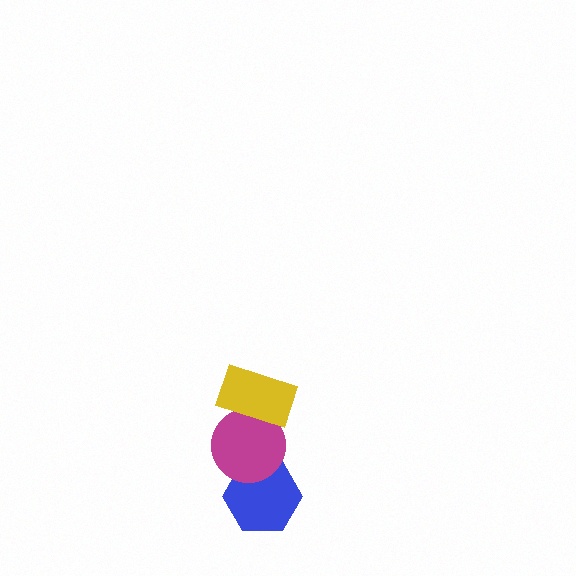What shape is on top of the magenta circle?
The yellow rectangle is on top of the magenta circle.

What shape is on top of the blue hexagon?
The magenta circle is on top of the blue hexagon.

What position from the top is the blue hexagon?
The blue hexagon is 3rd from the top.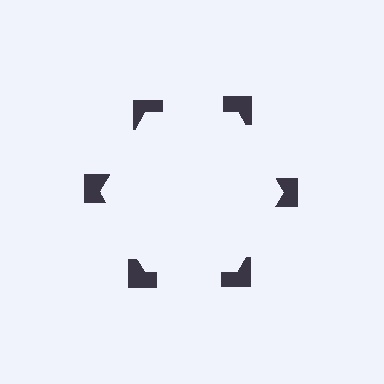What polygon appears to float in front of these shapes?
An illusory hexagon — its edges are inferred from the aligned wedge cuts in the notched squares, not physically drawn.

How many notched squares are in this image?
There are 6 — one at each vertex of the illusory hexagon.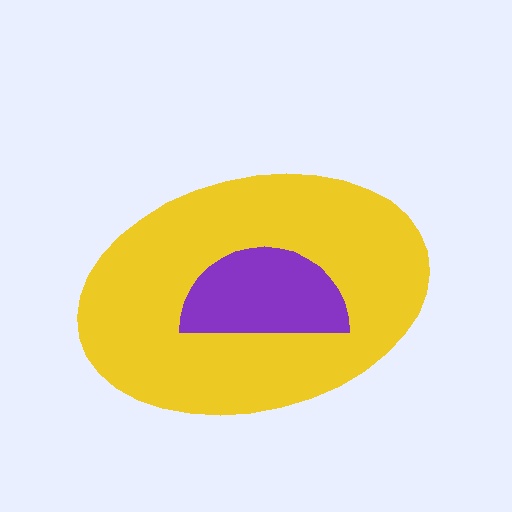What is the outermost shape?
The yellow ellipse.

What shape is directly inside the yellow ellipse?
The purple semicircle.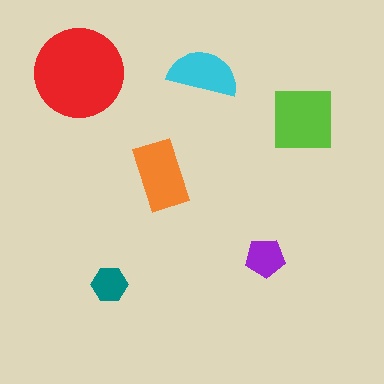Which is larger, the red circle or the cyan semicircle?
The red circle.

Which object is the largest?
The red circle.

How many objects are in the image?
There are 6 objects in the image.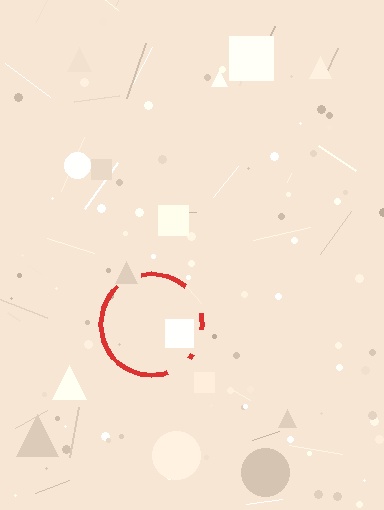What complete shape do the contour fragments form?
The contour fragments form a circle.